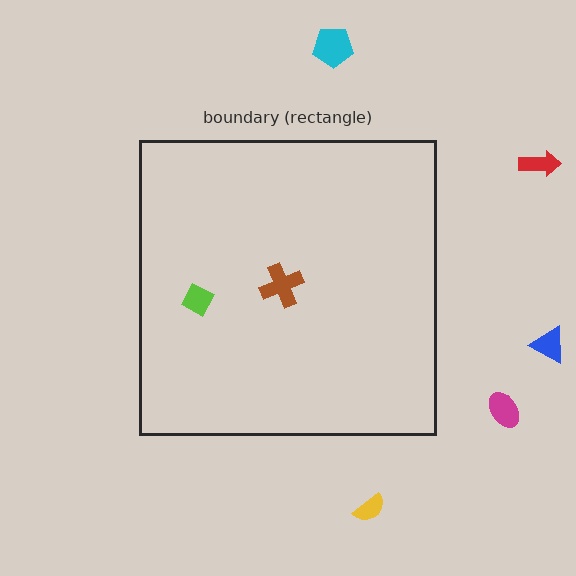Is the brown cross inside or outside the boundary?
Inside.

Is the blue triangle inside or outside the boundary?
Outside.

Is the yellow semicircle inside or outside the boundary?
Outside.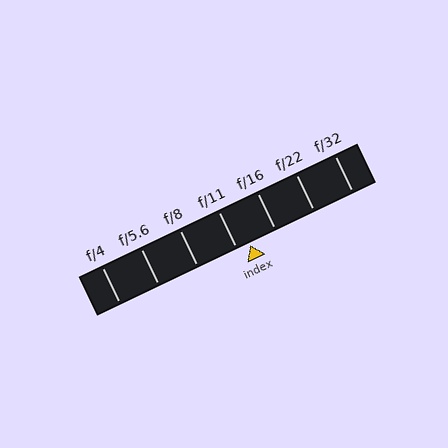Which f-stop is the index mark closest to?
The index mark is closest to f/11.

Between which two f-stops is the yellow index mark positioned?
The index mark is between f/11 and f/16.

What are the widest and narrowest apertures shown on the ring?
The widest aperture shown is f/4 and the narrowest is f/32.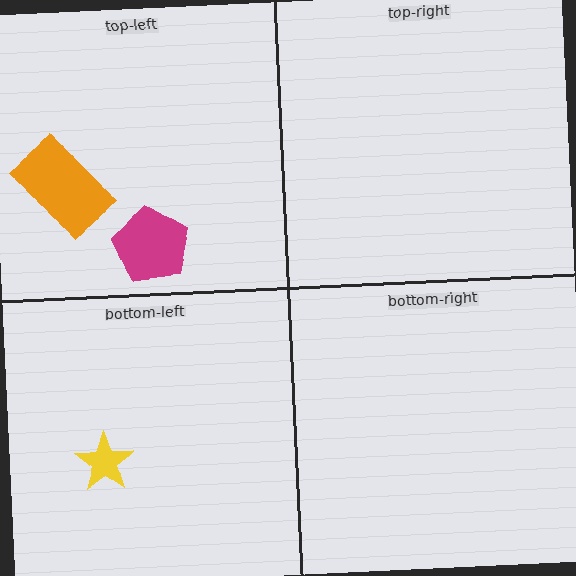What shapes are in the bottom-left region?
The yellow star.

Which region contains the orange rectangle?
The top-left region.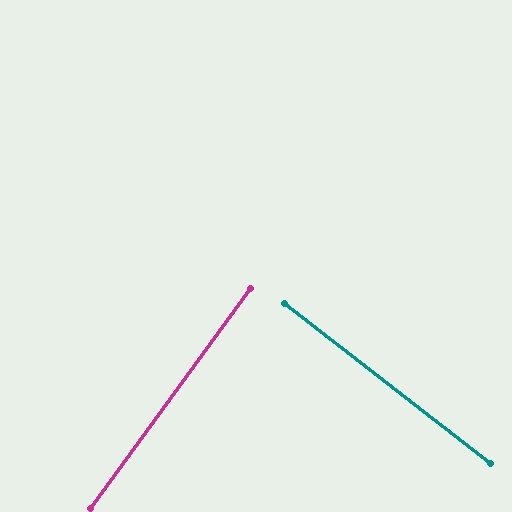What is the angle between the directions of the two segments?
Approximately 88 degrees.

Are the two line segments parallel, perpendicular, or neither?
Perpendicular — they meet at approximately 88°.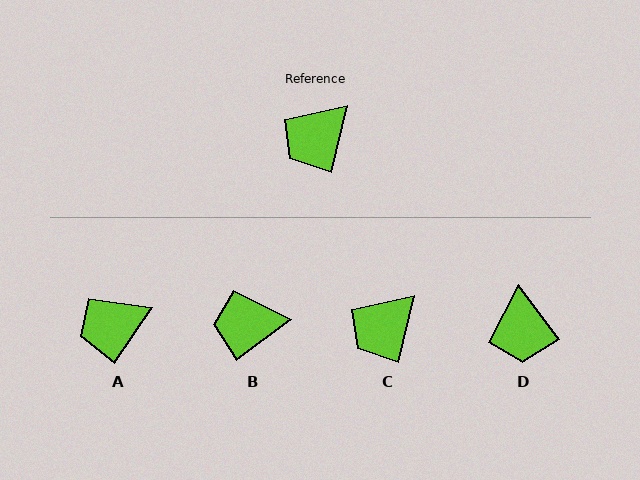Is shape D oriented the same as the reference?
No, it is off by about 50 degrees.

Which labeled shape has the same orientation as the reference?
C.